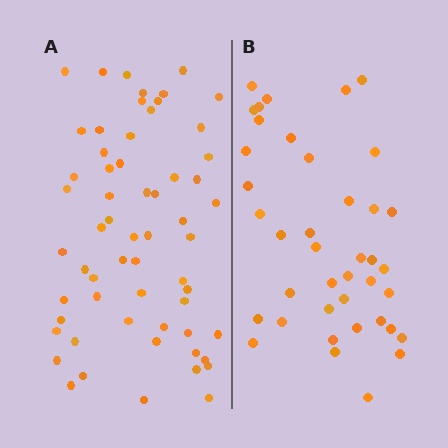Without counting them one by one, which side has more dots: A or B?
Region A (the left region) has more dots.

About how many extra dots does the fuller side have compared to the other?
Region A has approximately 20 more dots than region B.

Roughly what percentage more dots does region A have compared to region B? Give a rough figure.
About 50% more.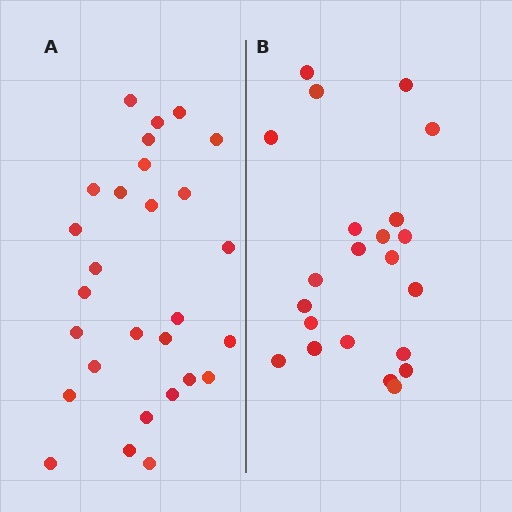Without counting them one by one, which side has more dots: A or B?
Region A (the left region) has more dots.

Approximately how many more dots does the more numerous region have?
Region A has about 6 more dots than region B.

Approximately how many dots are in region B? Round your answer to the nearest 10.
About 20 dots. (The exact count is 22, which rounds to 20.)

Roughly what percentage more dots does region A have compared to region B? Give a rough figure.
About 25% more.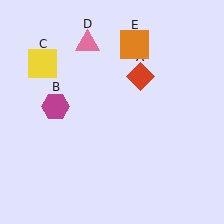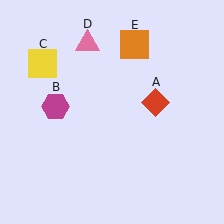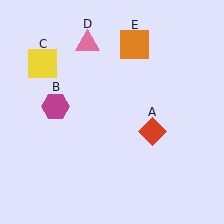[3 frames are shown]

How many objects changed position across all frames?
1 object changed position: red diamond (object A).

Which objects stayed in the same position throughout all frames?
Magenta hexagon (object B) and yellow square (object C) and pink triangle (object D) and orange square (object E) remained stationary.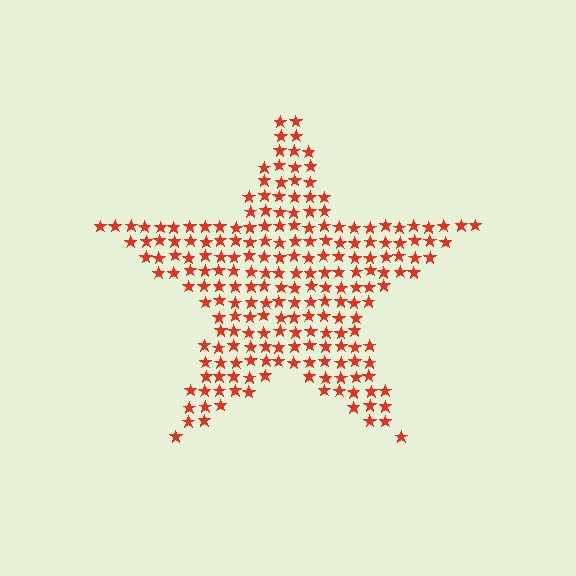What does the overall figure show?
The overall figure shows a star.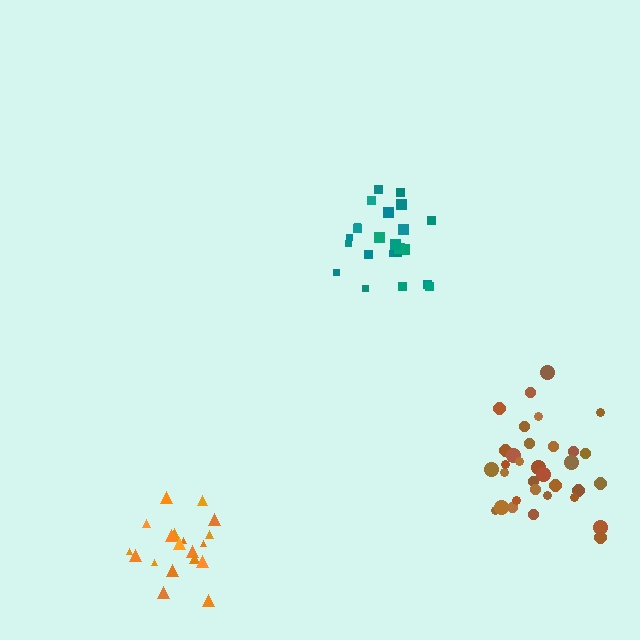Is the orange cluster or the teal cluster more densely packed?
Teal.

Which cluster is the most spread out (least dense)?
Brown.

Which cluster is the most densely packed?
Teal.